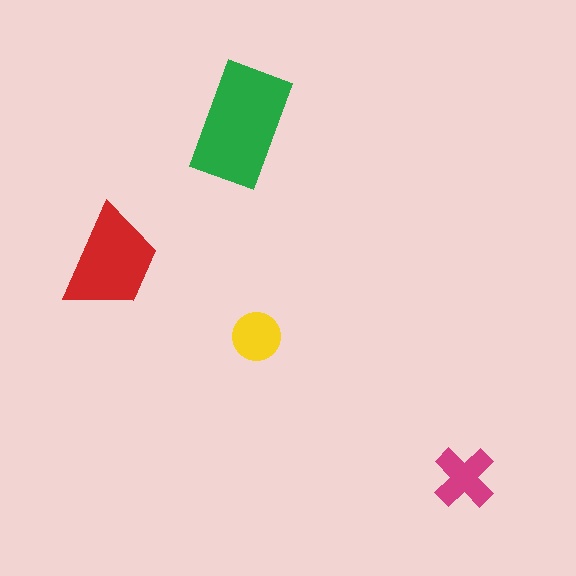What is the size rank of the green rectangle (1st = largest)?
1st.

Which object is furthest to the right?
The magenta cross is rightmost.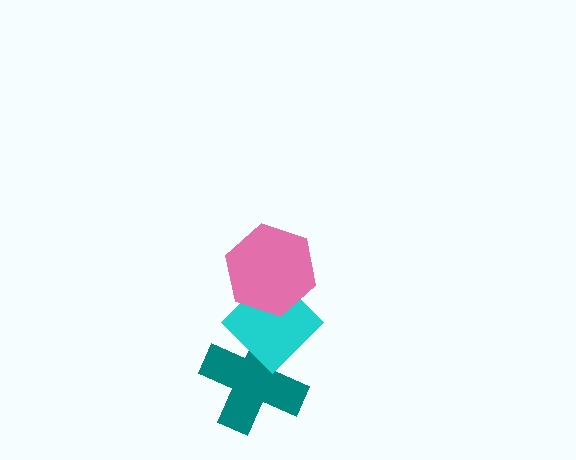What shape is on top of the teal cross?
The cyan diamond is on top of the teal cross.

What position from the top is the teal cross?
The teal cross is 3rd from the top.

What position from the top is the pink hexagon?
The pink hexagon is 1st from the top.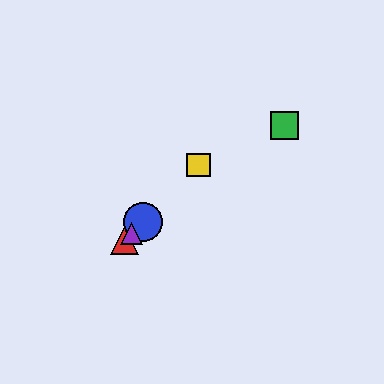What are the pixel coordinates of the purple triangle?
The purple triangle is at (131, 234).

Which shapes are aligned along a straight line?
The red triangle, the blue circle, the yellow square, the purple triangle are aligned along a straight line.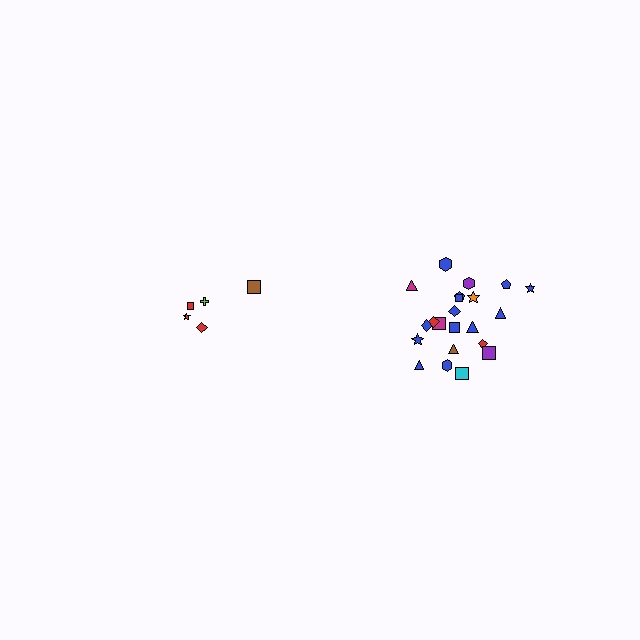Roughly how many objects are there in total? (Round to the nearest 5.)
Roughly 25 objects in total.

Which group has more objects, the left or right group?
The right group.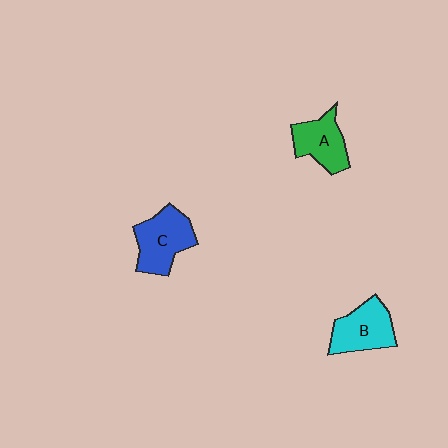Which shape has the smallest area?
Shape A (green).